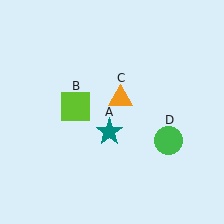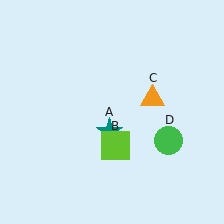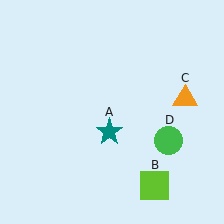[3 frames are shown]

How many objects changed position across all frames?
2 objects changed position: lime square (object B), orange triangle (object C).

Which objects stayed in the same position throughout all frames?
Teal star (object A) and green circle (object D) remained stationary.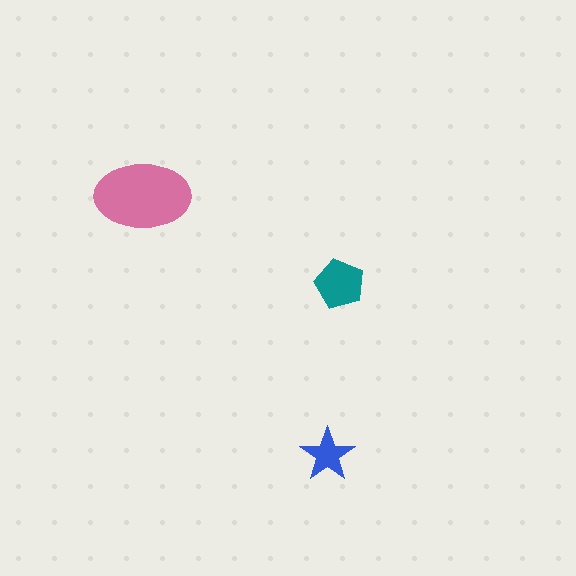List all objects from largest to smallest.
The pink ellipse, the teal pentagon, the blue star.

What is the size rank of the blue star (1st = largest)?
3rd.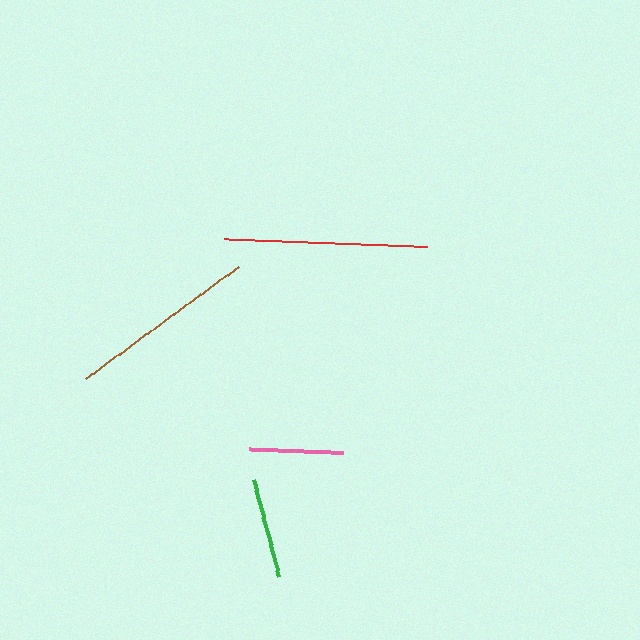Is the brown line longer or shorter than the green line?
The brown line is longer than the green line.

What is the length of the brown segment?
The brown segment is approximately 190 pixels long.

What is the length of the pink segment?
The pink segment is approximately 94 pixels long.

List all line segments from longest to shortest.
From longest to shortest: red, brown, green, pink.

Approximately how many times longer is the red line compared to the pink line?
The red line is approximately 2.2 times the length of the pink line.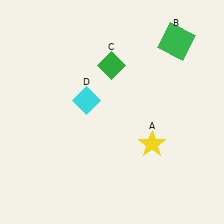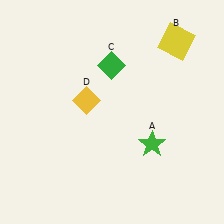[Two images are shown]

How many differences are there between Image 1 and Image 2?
There are 3 differences between the two images.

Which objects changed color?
A changed from yellow to green. B changed from green to yellow. D changed from cyan to yellow.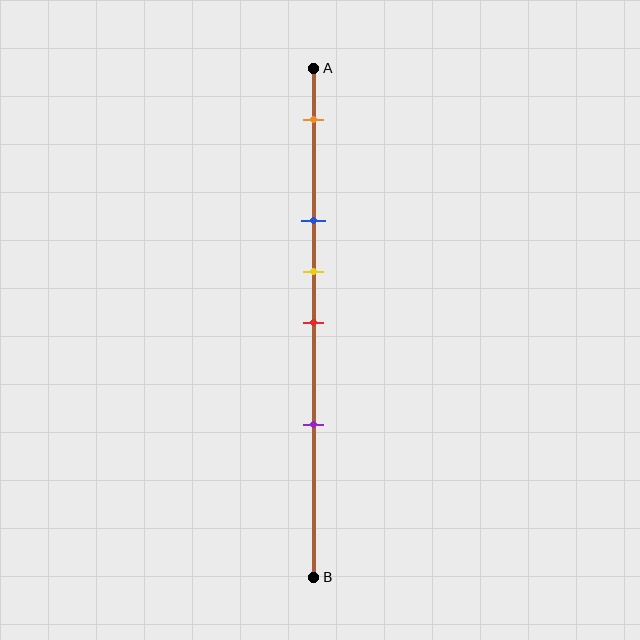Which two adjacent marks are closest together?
The yellow and red marks are the closest adjacent pair.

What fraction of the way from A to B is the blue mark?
The blue mark is approximately 30% (0.3) of the way from A to B.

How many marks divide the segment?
There are 5 marks dividing the segment.